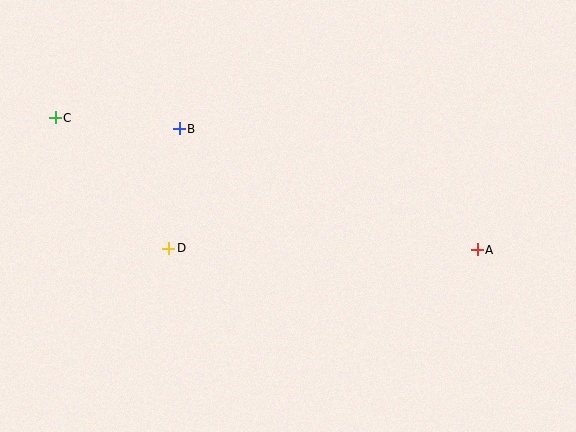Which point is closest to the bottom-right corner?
Point A is closest to the bottom-right corner.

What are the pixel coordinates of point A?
Point A is at (477, 250).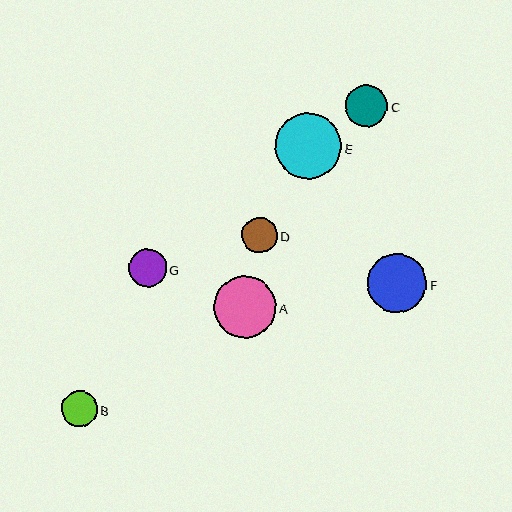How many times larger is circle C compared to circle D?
Circle C is approximately 1.2 times the size of circle D.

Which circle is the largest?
Circle E is the largest with a size of approximately 66 pixels.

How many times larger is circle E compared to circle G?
Circle E is approximately 1.7 times the size of circle G.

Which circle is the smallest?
Circle D is the smallest with a size of approximately 35 pixels.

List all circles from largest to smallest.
From largest to smallest: E, A, F, C, G, B, D.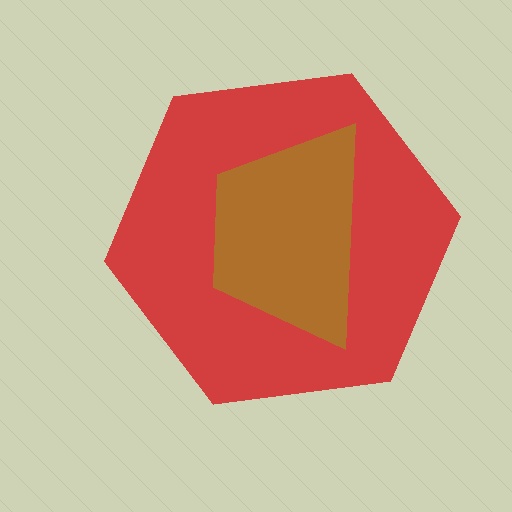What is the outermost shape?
The red hexagon.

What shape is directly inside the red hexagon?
The brown trapezoid.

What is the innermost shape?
The brown trapezoid.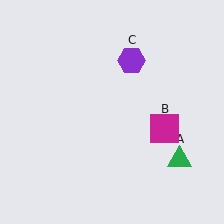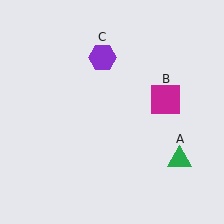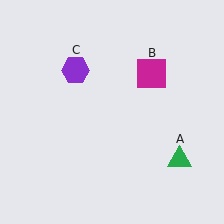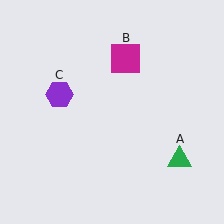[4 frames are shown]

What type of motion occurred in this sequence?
The magenta square (object B), purple hexagon (object C) rotated counterclockwise around the center of the scene.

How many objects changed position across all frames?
2 objects changed position: magenta square (object B), purple hexagon (object C).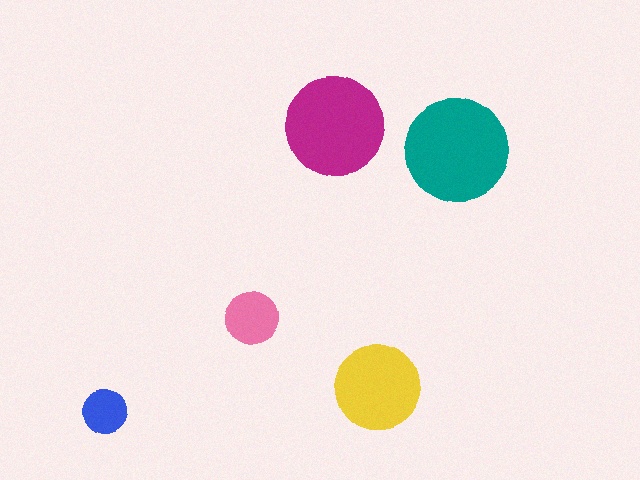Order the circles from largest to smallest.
the teal one, the magenta one, the yellow one, the pink one, the blue one.